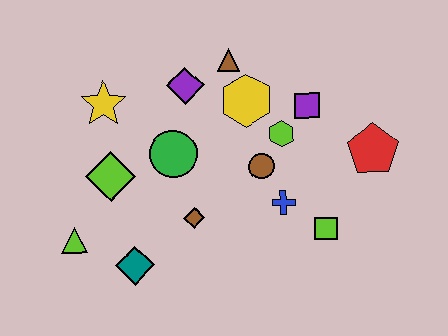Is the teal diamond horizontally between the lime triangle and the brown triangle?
Yes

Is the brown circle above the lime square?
Yes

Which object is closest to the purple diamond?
The brown triangle is closest to the purple diamond.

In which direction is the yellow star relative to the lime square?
The yellow star is to the left of the lime square.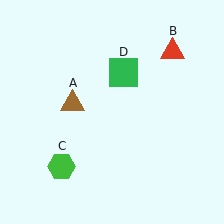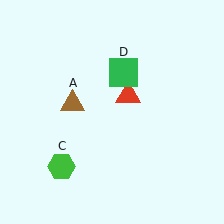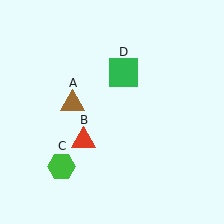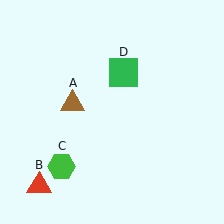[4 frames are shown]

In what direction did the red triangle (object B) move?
The red triangle (object B) moved down and to the left.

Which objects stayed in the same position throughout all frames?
Brown triangle (object A) and green hexagon (object C) and green square (object D) remained stationary.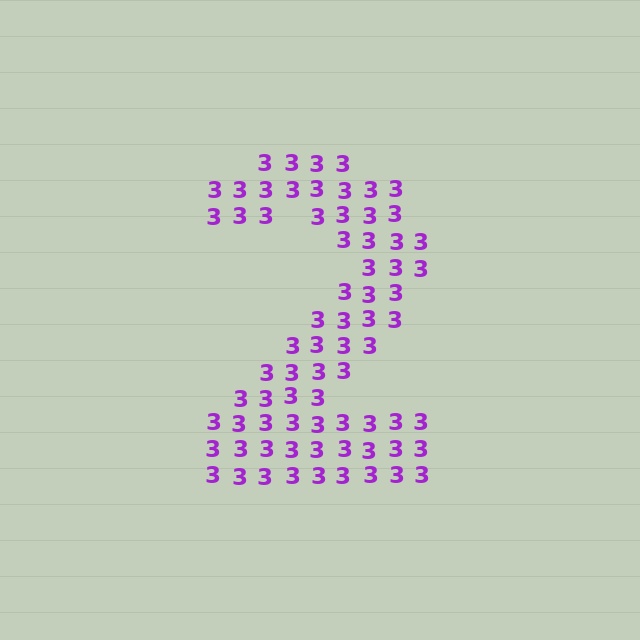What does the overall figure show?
The overall figure shows the digit 2.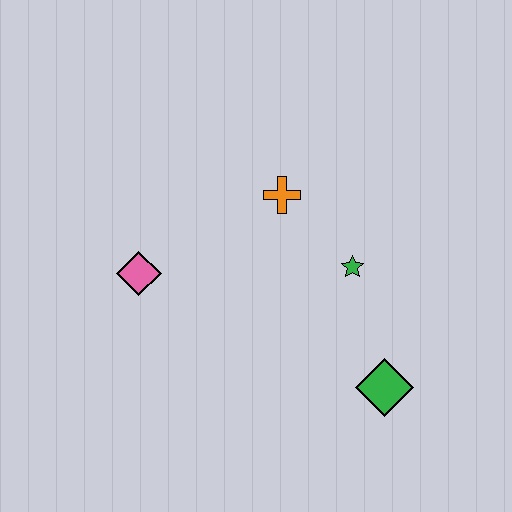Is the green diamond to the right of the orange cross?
Yes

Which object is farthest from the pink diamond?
The green diamond is farthest from the pink diamond.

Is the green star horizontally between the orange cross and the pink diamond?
No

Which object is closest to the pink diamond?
The orange cross is closest to the pink diamond.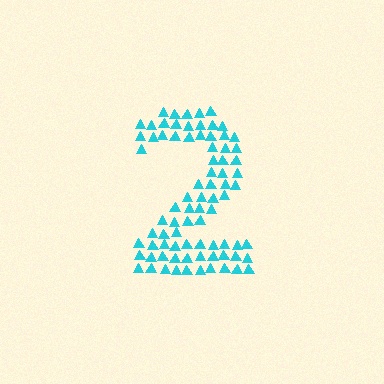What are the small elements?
The small elements are triangles.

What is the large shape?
The large shape is the digit 2.